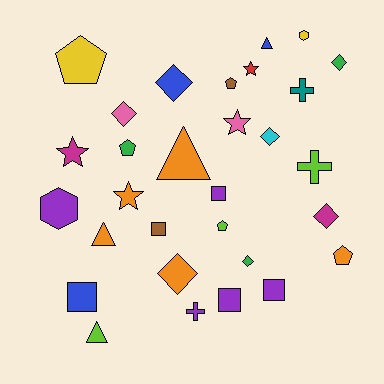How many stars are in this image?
There are 4 stars.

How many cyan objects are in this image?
There is 1 cyan object.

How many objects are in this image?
There are 30 objects.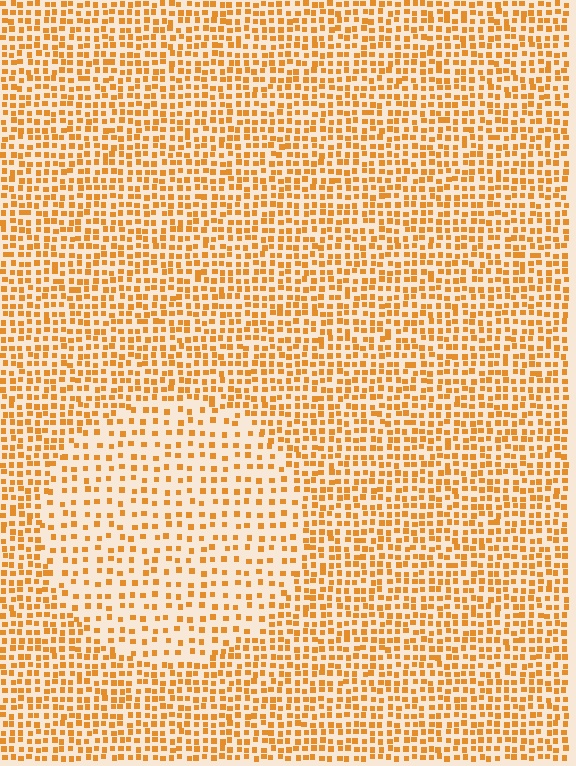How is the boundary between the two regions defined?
The boundary is defined by a change in element density (approximately 1.9x ratio). All elements are the same color, size, and shape.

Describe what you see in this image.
The image contains small orange elements arranged at two different densities. A circle-shaped region is visible where the elements are less densely packed than the surrounding area.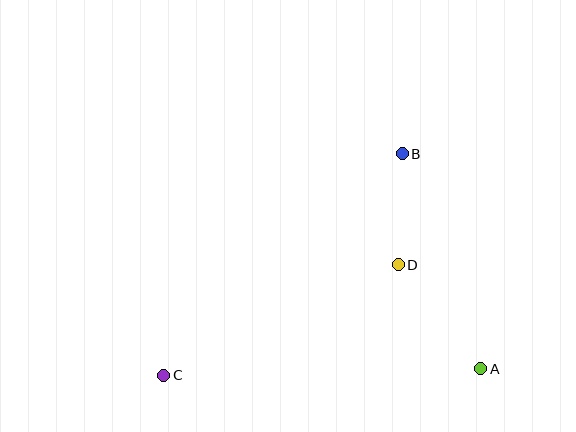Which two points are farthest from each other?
Points B and C are farthest from each other.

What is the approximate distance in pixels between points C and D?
The distance between C and D is approximately 259 pixels.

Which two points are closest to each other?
Points B and D are closest to each other.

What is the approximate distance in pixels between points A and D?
The distance between A and D is approximately 133 pixels.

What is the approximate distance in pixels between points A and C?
The distance between A and C is approximately 317 pixels.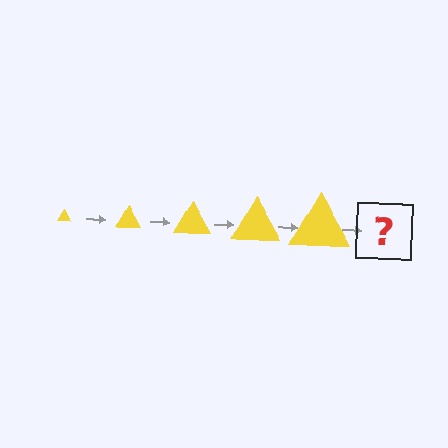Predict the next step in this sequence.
The next step is a yellow triangle, larger than the previous one.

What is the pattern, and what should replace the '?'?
The pattern is that the triangle gets progressively larger each step. The '?' should be a yellow triangle, larger than the previous one.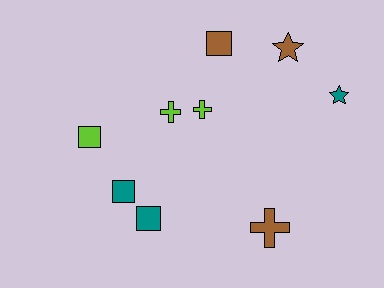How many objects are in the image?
There are 9 objects.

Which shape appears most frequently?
Square, with 4 objects.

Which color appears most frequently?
Brown, with 3 objects.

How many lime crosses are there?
There are 2 lime crosses.